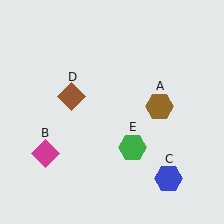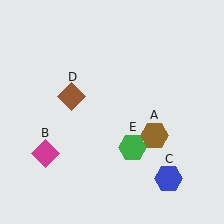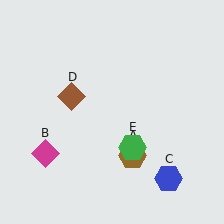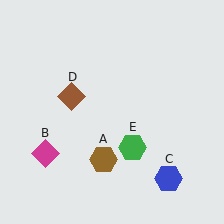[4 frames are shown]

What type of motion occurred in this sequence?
The brown hexagon (object A) rotated clockwise around the center of the scene.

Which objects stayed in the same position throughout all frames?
Magenta diamond (object B) and blue hexagon (object C) and brown diamond (object D) and green hexagon (object E) remained stationary.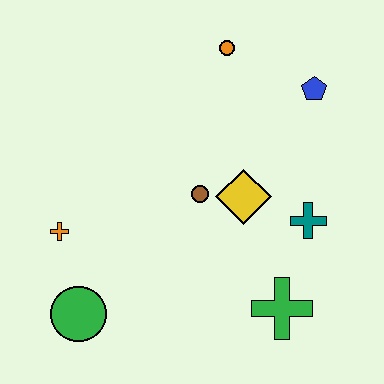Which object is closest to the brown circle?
The yellow diamond is closest to the brown circle.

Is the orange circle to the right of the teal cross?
No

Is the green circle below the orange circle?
Yes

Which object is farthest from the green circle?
The blue pentagon is farthest from the green circle.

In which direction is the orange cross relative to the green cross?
The orange cross is to the left of the green cross.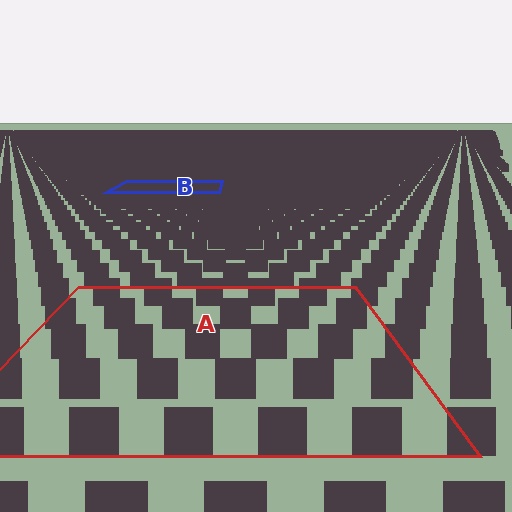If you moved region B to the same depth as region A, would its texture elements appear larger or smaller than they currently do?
They would appear larger. At a closer depth, the same texture elements are projected at a bigger on-screen size.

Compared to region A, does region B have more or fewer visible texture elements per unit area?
Region B has more texture elements per unit area — they are packed more densely because it is farther away.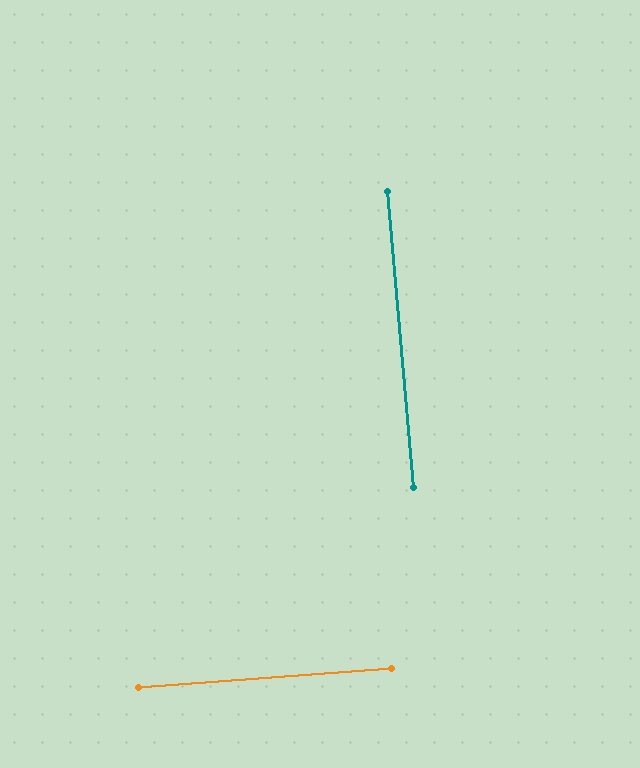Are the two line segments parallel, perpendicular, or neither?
Perpendicular — they meet at approximately 89°.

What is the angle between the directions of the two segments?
Approximately 89 degrees.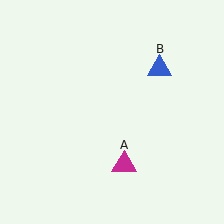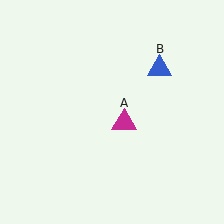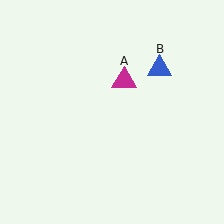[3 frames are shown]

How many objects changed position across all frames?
1 object changed position: magenta triangle (object A).